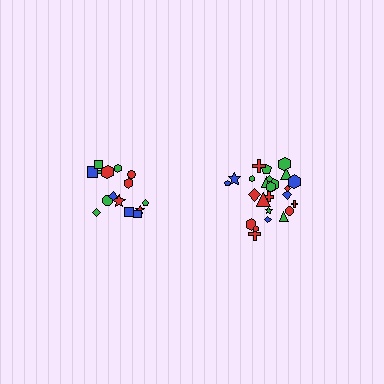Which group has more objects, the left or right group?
The right group.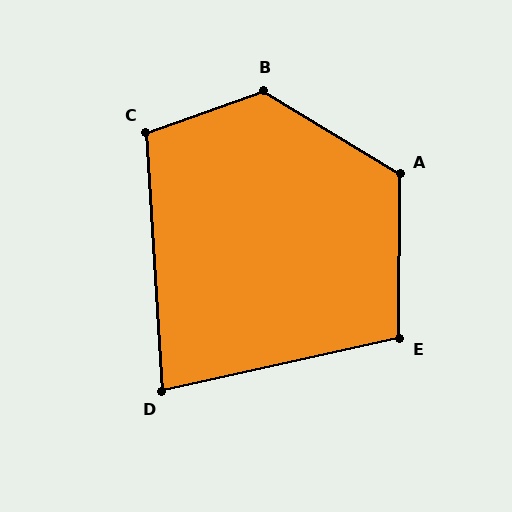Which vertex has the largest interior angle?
B, at approximately 129 degrees.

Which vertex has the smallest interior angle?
D, at approximately 81 degrees.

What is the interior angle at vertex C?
Approximately 106 degrees (obtuse).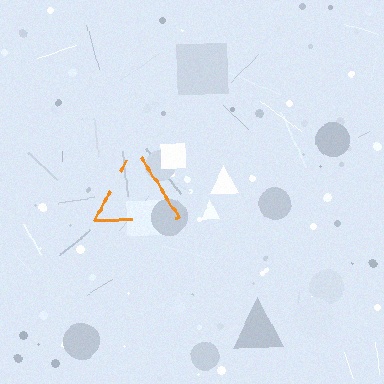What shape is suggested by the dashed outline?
The dashed outline suggests a triangle.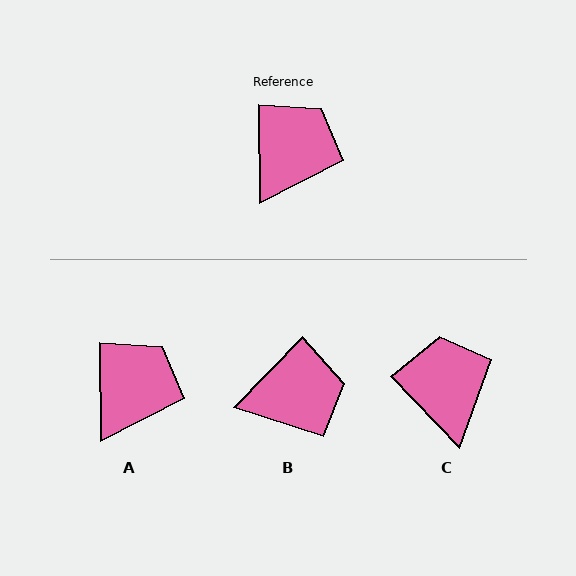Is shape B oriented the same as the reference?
No, it is off by about 45 degrees.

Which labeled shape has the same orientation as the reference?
A.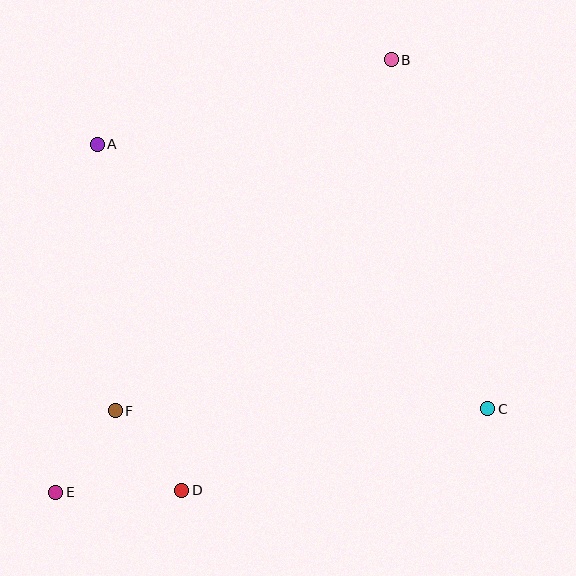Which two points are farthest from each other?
Points B and E are farthest from each other.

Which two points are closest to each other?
Points E and F are closest to each other.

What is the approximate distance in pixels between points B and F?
The distance between B and F is approximately 447 pixels.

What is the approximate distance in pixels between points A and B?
The distance between A and B is approximately 306 pixels.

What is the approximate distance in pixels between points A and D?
The distance between A and D is approximately 356 pixels.